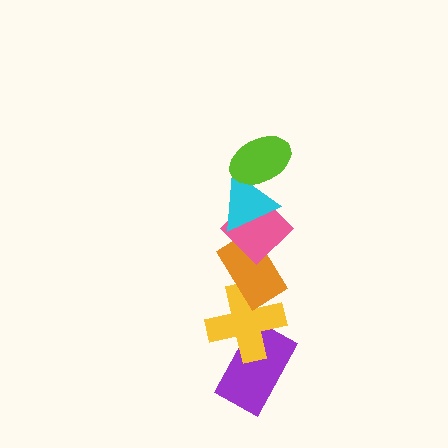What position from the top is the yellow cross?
The yellow cross is 5th from the top.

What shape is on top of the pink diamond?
The cyan triangle is on top of the pink diamond.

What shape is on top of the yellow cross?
The orange rectangle is on top of the yellow cross.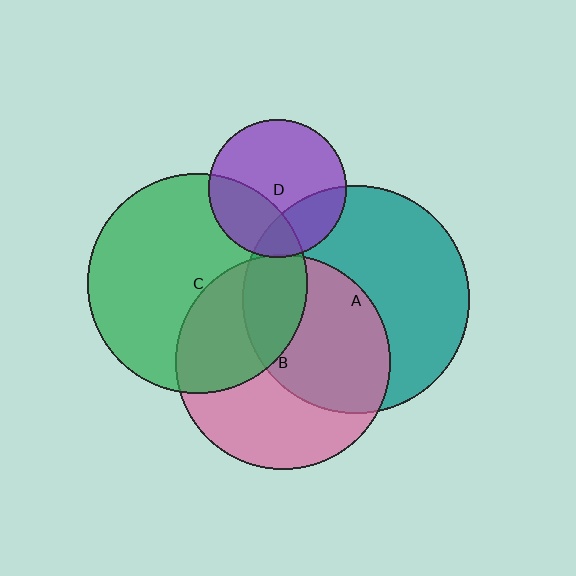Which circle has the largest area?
Circle A (teal).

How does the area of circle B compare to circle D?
Approximately 2.4 times.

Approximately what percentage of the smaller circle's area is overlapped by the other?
Approximately 35%.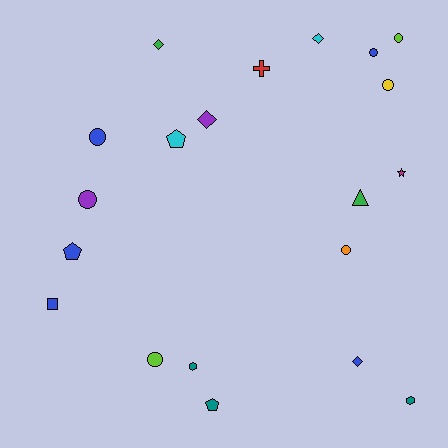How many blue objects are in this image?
There are 5 blue objects.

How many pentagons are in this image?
There are 3 pentagons.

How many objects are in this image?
There are 20 objects.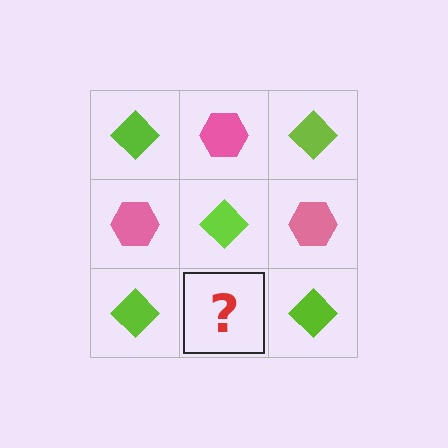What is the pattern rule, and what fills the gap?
The rule is that it alternates lime diamond and pink hexagon in a checkerboard pattern. The gap should be filled with a pink hexagon.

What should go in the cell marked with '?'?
The missing cell should contain a pink hexagon.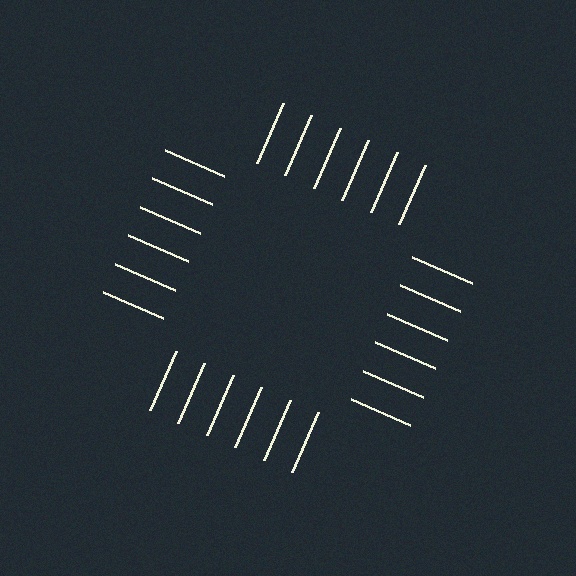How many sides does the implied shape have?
4 sides — the line-ends trace a square.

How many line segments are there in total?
24 — 6 along each of the 4 edges.